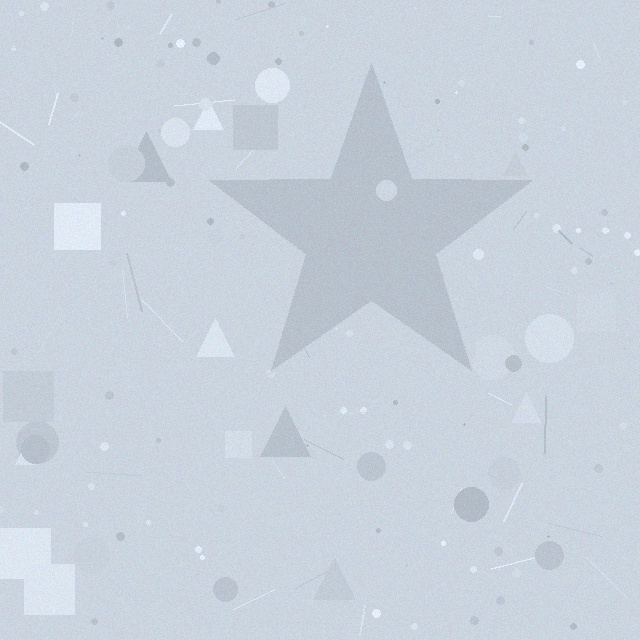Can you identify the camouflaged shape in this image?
The camouflaged shape is a star.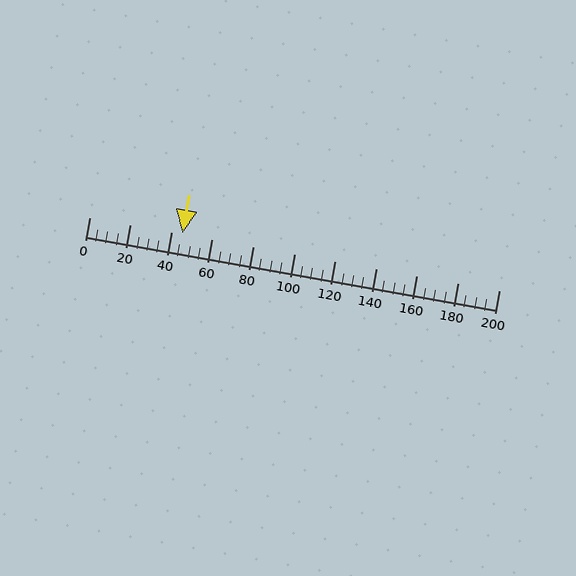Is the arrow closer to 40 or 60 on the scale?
The arrow is closer to 40.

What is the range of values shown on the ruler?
The ruler shows values from 0 to 200.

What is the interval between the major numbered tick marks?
The major tick marks are spaced 20 units apart.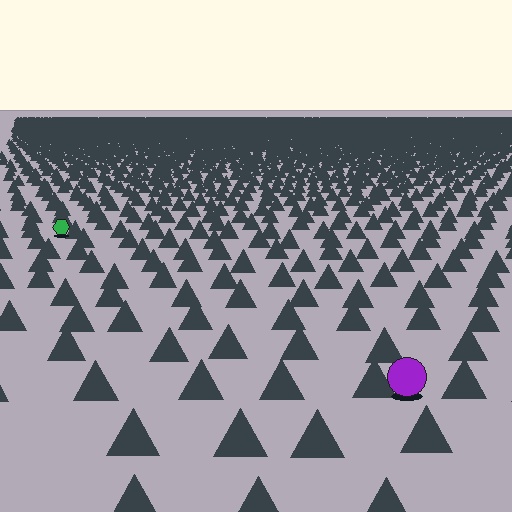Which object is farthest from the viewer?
The green hexagon is farthest from the viewer. It appears smaller and the ground texture around it is denser.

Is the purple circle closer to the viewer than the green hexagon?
Yes. The purple circle is closer — you can tell from the texture gradient: the ground texture is coarser near it.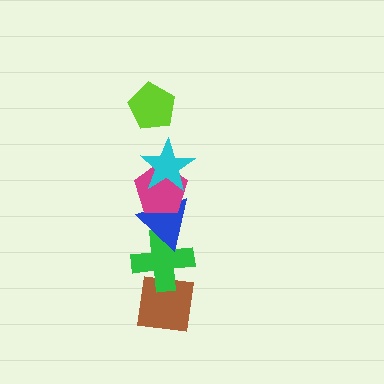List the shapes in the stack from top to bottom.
From top to bottom: the lime pentagon, the cyan star, the magenta pentagon, the blue triangle, the green cross, the brown square.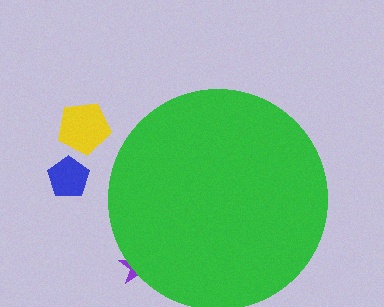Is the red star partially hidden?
Yes, the red star is partially hidden behind the green circle.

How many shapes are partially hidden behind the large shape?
2 shapes are partially hidden.